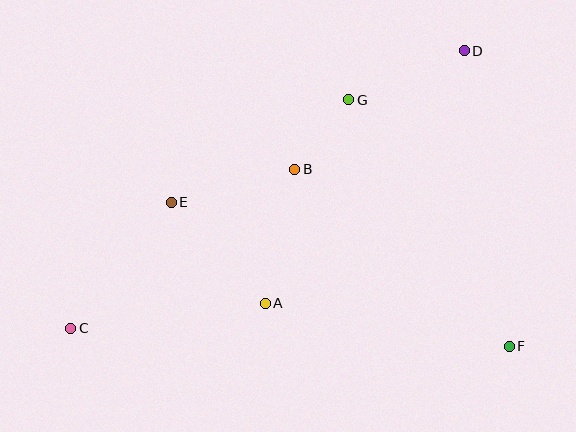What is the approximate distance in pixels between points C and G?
The distance between C and G is approximately 360 pixels.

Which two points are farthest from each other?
Points C and D are farthest from each other.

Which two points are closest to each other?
Points B and G are closest to each other.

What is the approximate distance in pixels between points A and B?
The distance between A and B is approximately 137 pixels.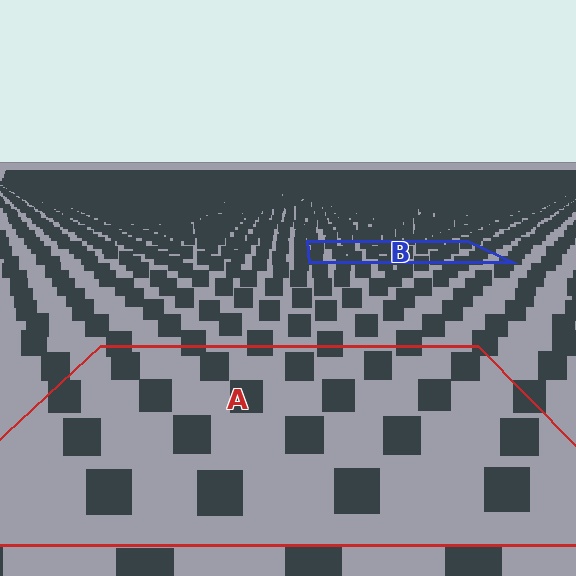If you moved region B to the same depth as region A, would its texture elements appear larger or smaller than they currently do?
They would appear larger. At a closer depth, the same texture elements are projected at a bigger on-screen size.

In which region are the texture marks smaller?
The texture marks are smaller in region B, because it is farther away.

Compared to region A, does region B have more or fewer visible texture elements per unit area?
Region B has more texture elements per unit area — they are packed more densely because it is farther away.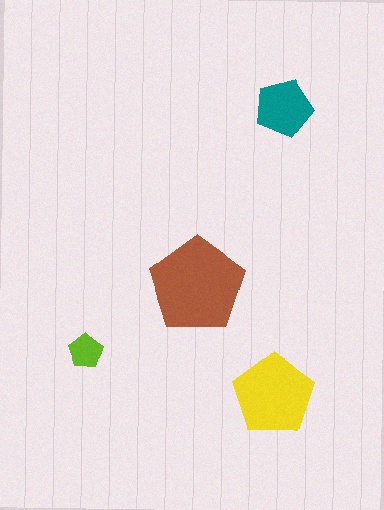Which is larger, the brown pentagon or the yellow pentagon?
The brown one.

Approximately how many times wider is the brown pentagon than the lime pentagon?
About 3 times wider.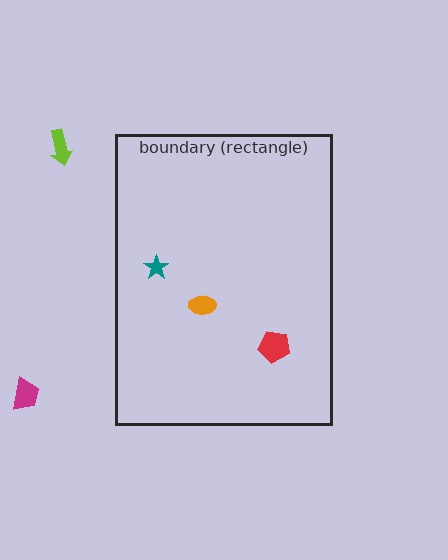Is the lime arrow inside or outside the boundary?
Outside.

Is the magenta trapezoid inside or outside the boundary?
Outside.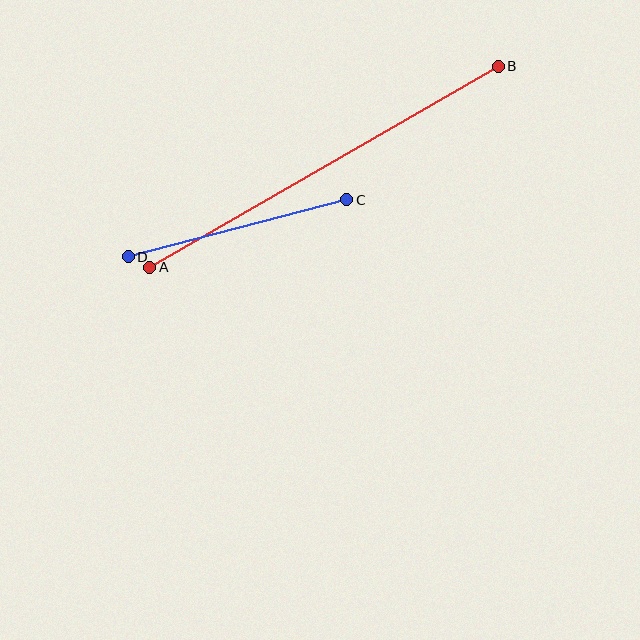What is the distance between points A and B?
The distance is approximately 402 pixels.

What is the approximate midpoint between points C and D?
The midpoint is at approximately (237, 228) pixels.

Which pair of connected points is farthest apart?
Points A and B are farthest apart.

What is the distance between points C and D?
The distance is approximately 226 pixels.